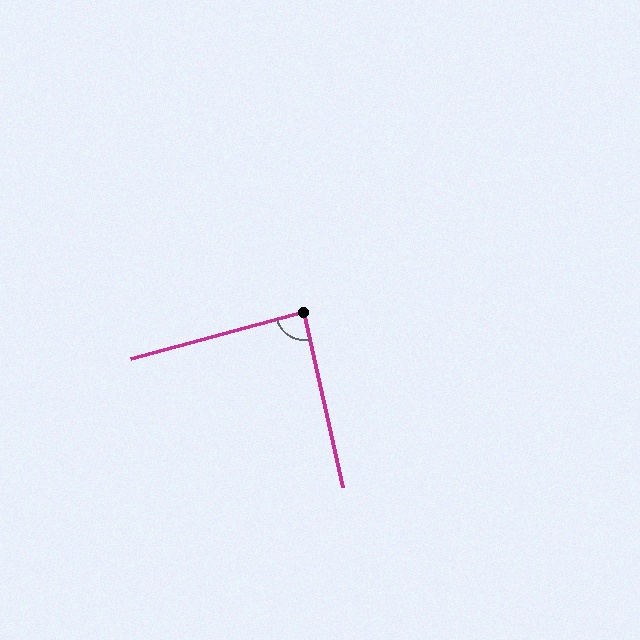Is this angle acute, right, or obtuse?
It is approximately a right angle.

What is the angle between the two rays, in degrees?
Approximately 87 degrees.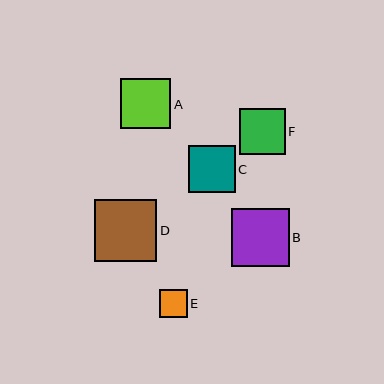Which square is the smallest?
Square E is the smallest with a size of approximately 28 pixels.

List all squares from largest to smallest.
From largest to smallest: D, B, A, C, F, E.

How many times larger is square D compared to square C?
Square D is approximately 1.3 times the size of square C.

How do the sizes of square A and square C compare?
Square A and square C are approximately the same size.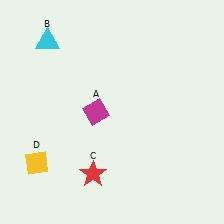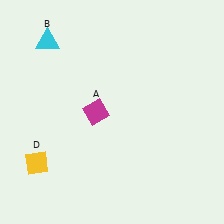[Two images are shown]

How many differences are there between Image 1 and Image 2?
There is 1 difference between the two images.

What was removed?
The red star (C) was removed in Image 2.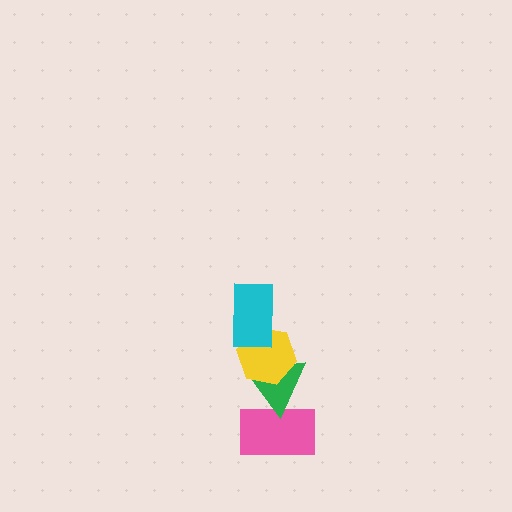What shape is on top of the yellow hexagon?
The cyan rectangle is on top of the yellow hexagon.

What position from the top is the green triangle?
The green triangle is 3rd from the top.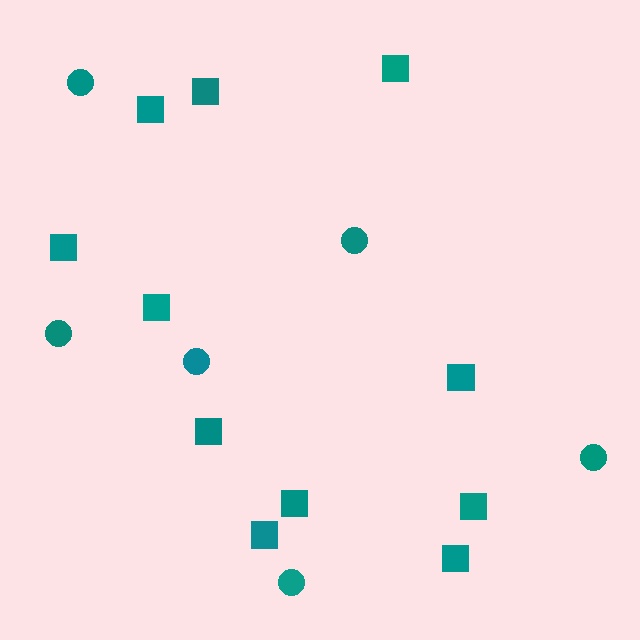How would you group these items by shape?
There are 2 groups: one group of squares (11) and one group of circles (6).